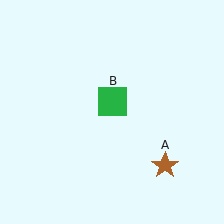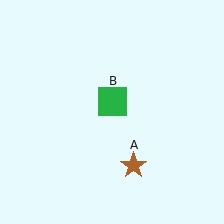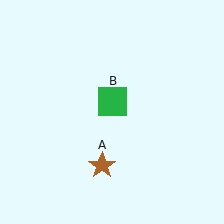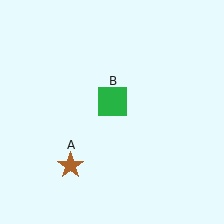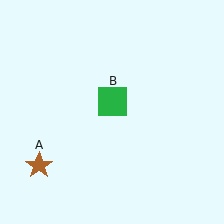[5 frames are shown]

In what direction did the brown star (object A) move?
The brown star (object A) moved left.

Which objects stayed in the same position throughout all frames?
Green square (object B) remained stationary.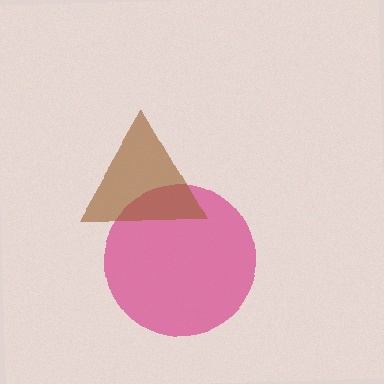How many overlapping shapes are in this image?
There are 2 overlapping shapes in the image.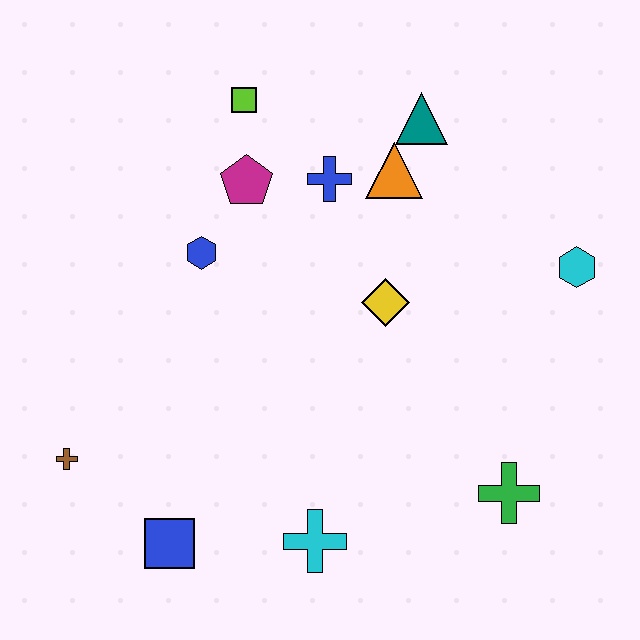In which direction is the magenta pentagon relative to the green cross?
The magenta pentagon is above the green cross.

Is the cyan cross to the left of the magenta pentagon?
No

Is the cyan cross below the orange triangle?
Yes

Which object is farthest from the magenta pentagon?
The green cross is farthest from the magenta pentagon.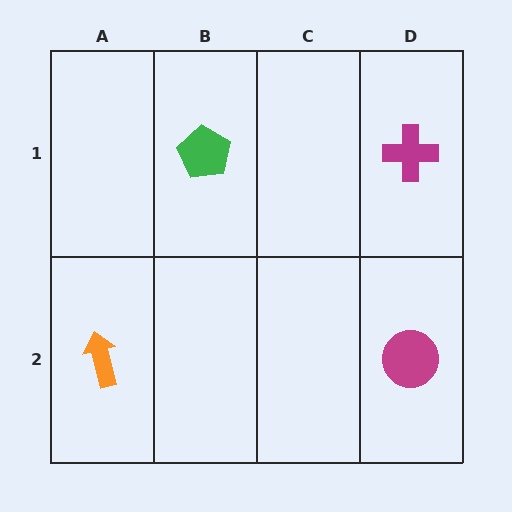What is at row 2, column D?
A magenta circle.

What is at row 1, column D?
A magenta cross.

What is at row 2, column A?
An orange arrow.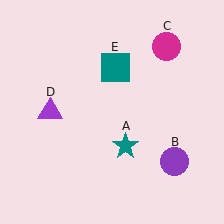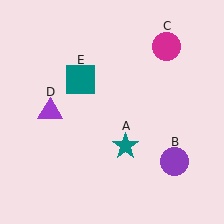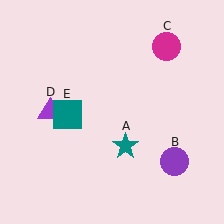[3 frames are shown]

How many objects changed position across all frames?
1 object changed position: teal square (object E).